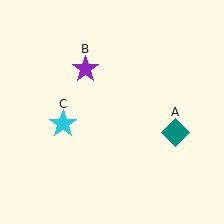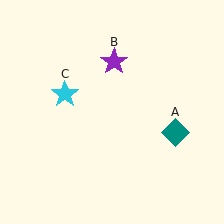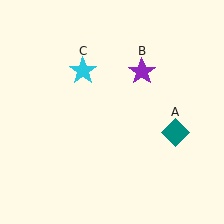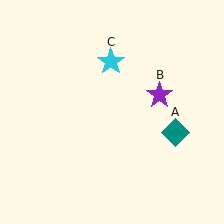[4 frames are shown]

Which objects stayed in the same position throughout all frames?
Teal diamond (object A) remained stationary.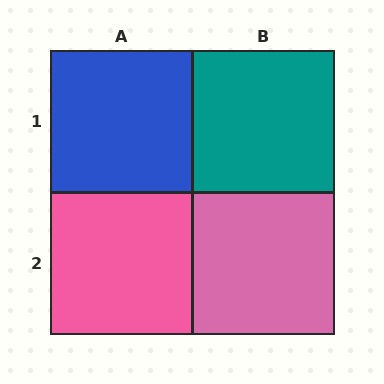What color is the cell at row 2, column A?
Pink.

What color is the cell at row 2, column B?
Pink.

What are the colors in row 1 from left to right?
Blue, teal.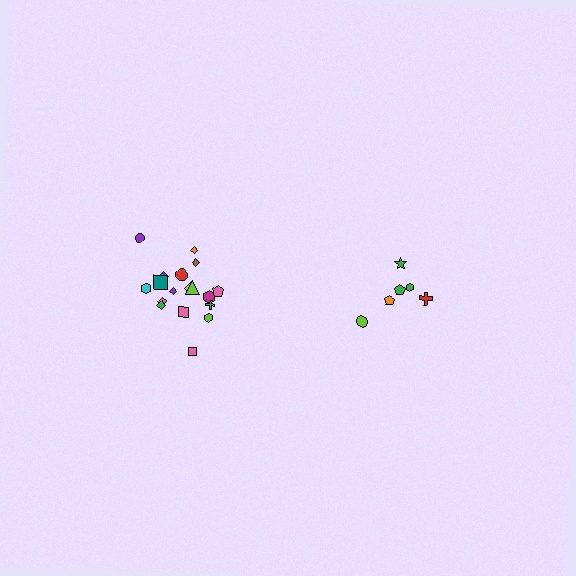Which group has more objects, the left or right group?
The left group.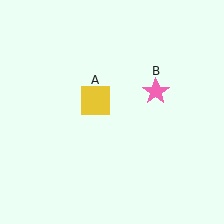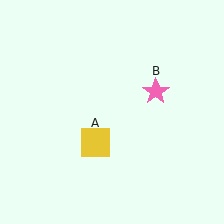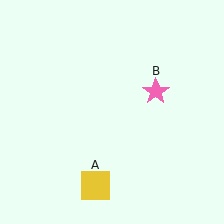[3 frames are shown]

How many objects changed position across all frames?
1 object changed position: yellow square (object A).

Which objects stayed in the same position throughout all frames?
Pink star (object B) remained stationary.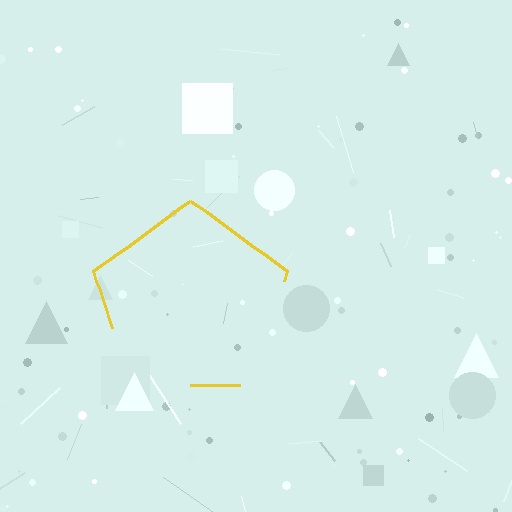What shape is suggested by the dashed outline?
The dashed outline suggests a pentagon.